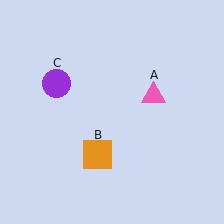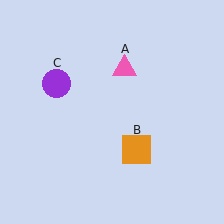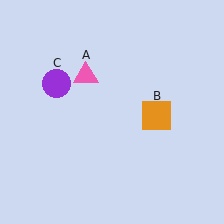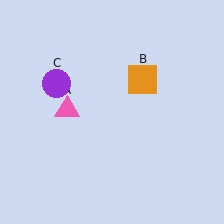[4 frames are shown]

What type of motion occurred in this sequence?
The pink triangle (object A), orange square (object B) rotated counterclockwise around the center of the scene.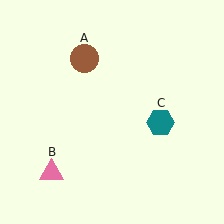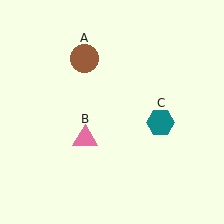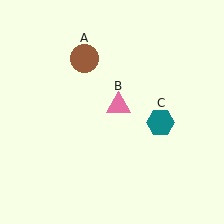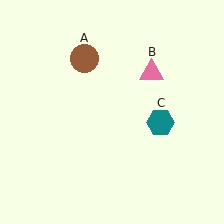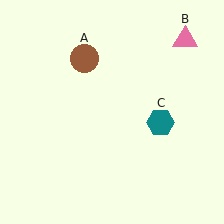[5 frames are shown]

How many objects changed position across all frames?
1 object changed position: pink triangle (object B).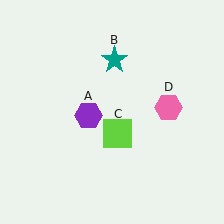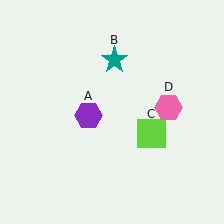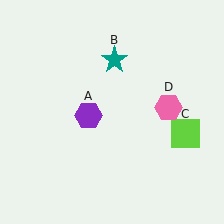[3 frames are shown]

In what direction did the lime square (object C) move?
The lime square (object C) moved right.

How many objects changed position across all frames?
1 object changed position: lime square (object C).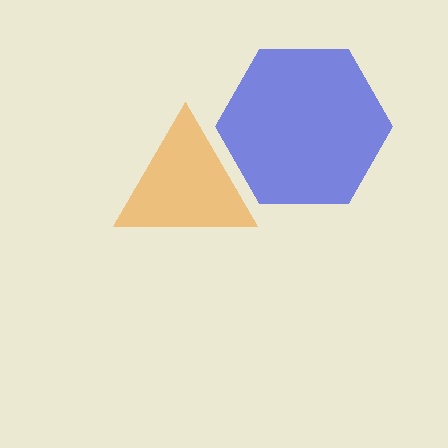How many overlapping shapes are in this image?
There are 2 overlapping shapes in the image.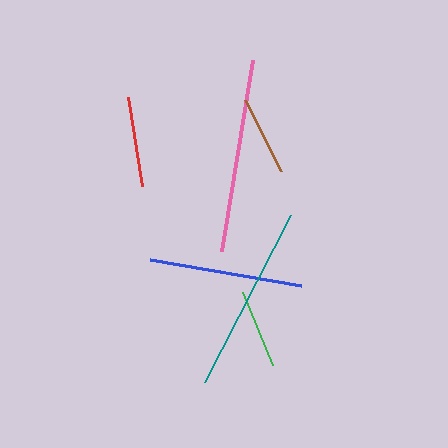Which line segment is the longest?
The pink line is the longest at approximately 193 pixels.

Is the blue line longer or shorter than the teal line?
The teal line is longer than the blue line.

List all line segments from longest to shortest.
From longest to shortest: pink, teal, blue, red, brown, green.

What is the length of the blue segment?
The blue segment is approximately 153 pixels long.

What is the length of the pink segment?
The pink segment is approximately 193 pixels long.